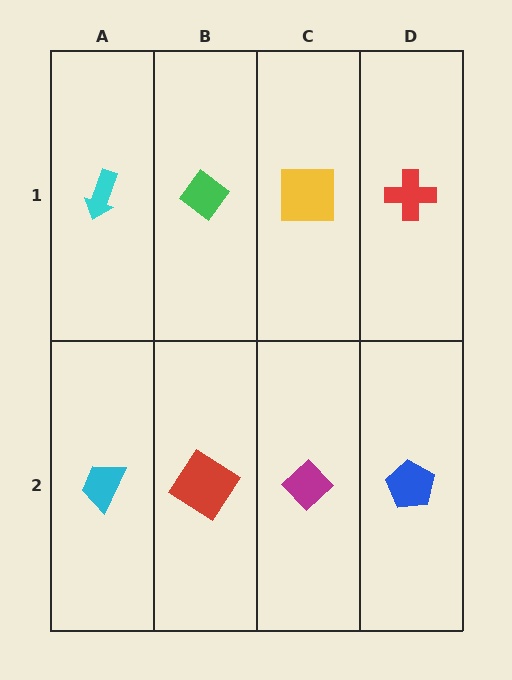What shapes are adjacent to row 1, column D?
A blue pentagon (row 2, column D), a yellow square (row 1, column C).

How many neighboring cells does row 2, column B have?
3.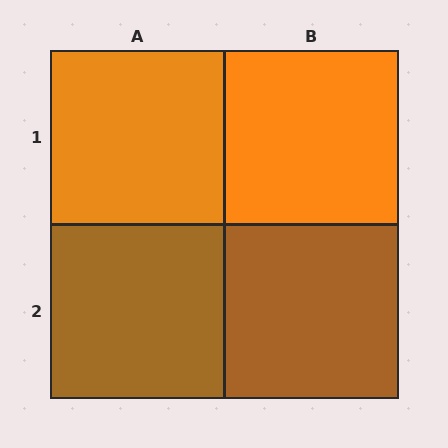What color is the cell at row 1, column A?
Orange.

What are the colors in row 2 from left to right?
Brown, brown.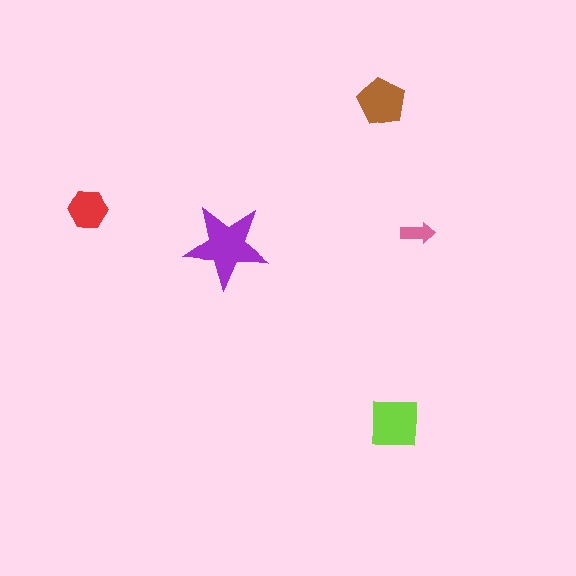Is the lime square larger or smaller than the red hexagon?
Larger.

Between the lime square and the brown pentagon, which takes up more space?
The lime square.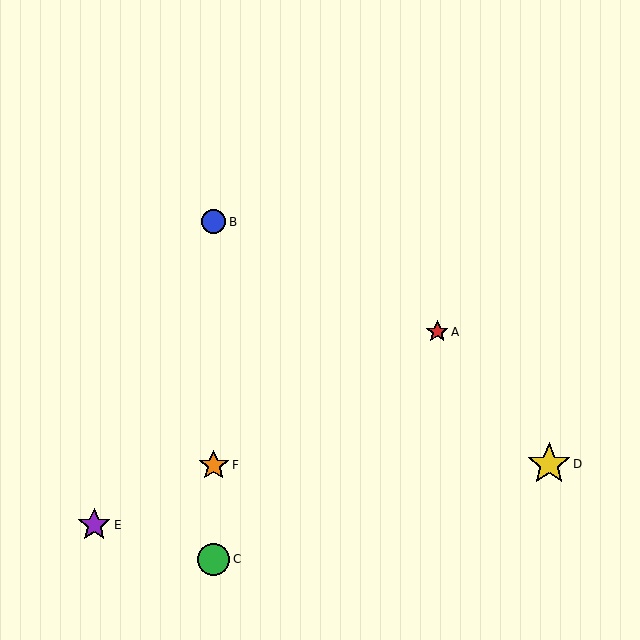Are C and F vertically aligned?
Yes, both are at x≈214.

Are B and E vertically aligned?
No, B is at x≈214 and E is at x≈94.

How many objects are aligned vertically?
3 objects (B, C, F) are aligned vertically.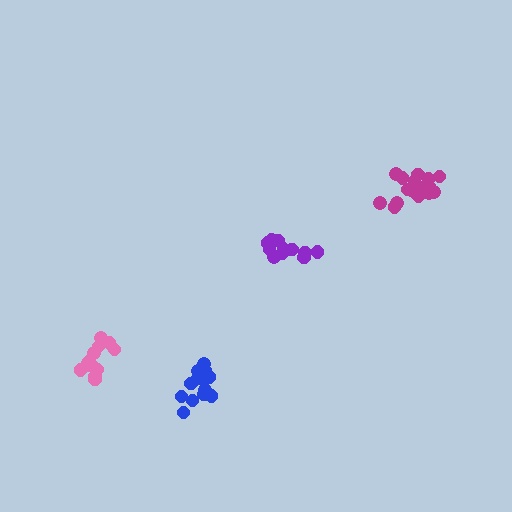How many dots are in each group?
Group 1: 12 dots, Group 2: 13 dots, Group 3: 17 dots, Group 4: 13 dots (55 total).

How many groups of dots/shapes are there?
There are 4 groups.